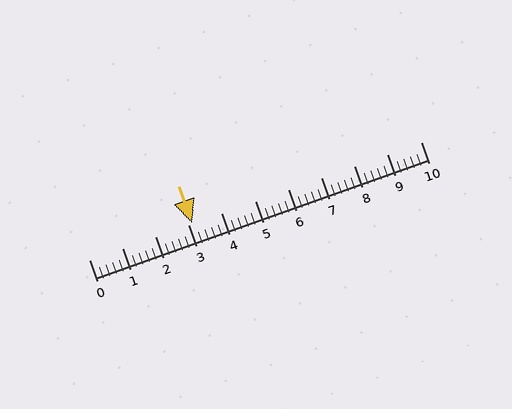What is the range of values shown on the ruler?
The ruler shows values from 0 to 10.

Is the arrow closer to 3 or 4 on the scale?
The arrow is closer to 3.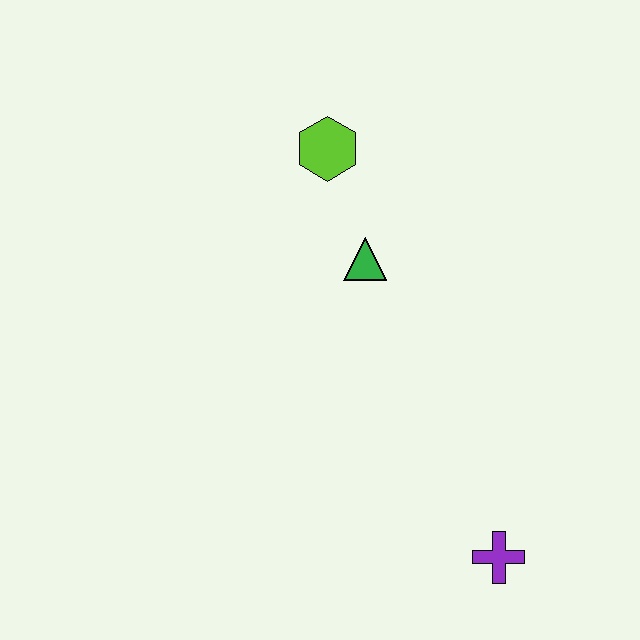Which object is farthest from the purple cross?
The lime hexagon is farthest from the purple cross.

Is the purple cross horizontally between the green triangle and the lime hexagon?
No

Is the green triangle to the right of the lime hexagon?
Yes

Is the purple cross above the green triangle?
No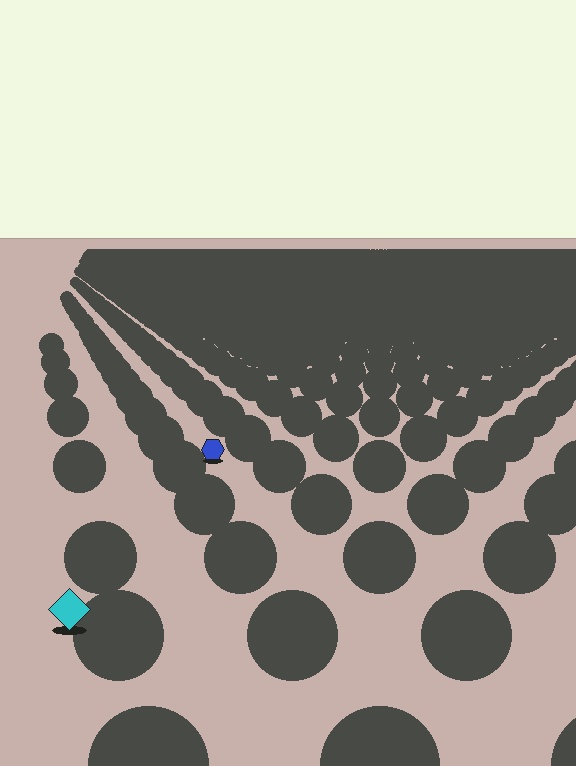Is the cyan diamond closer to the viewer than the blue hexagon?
Yes. The cyan diamond is closer — you can tell from the texture gradient: the ground texture is coarser near it.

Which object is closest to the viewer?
The cyan diamond is closest. The texture marks near it are larger and more spread out.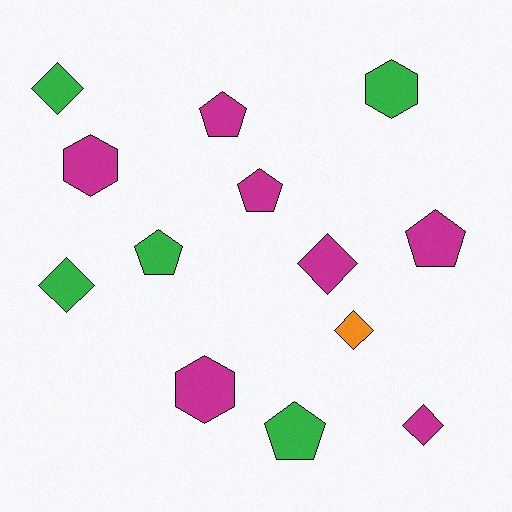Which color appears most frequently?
Magenta, with 7 objects.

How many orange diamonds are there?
There is 1 orange diamond.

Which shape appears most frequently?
Pentagon, with 5 objects.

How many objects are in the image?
There are 13 objects.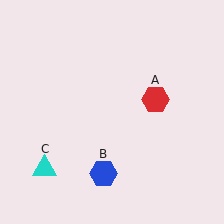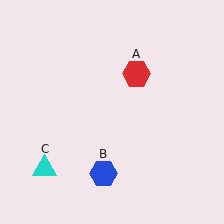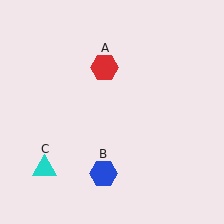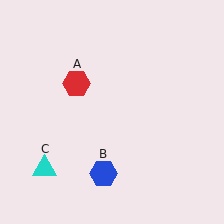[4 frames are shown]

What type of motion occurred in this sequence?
The red hexagon (object A) rotated counterclockwise around the center of the scene.